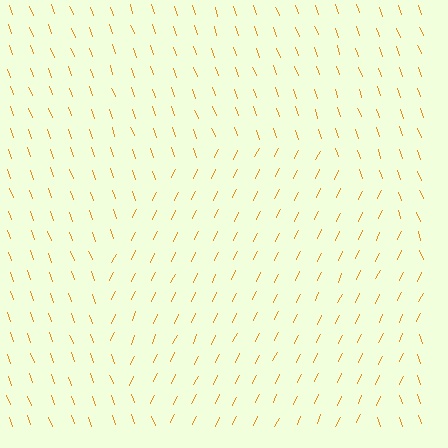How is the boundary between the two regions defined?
The boundary is defined purely by a change in line orientation (approximately 45 degrees difference). All lines are the same color and thickness.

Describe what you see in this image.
The image is filled with small orange line segments. A circle region in the image has lines oriented differently from the surrounding lines, creating a visible texture boundary.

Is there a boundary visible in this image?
Yes, there is a texture boundary formed by a change in line orientation.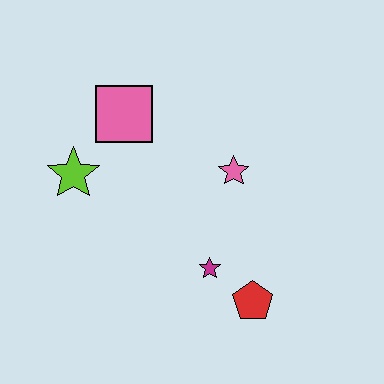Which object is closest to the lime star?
The pink square is closest to the lime star.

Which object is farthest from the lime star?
The red pentagon is farthest from the lime star.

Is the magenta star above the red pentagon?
Yes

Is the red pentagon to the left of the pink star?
No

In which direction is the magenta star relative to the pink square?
The magenta star is below the pink square.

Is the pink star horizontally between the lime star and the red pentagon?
Yes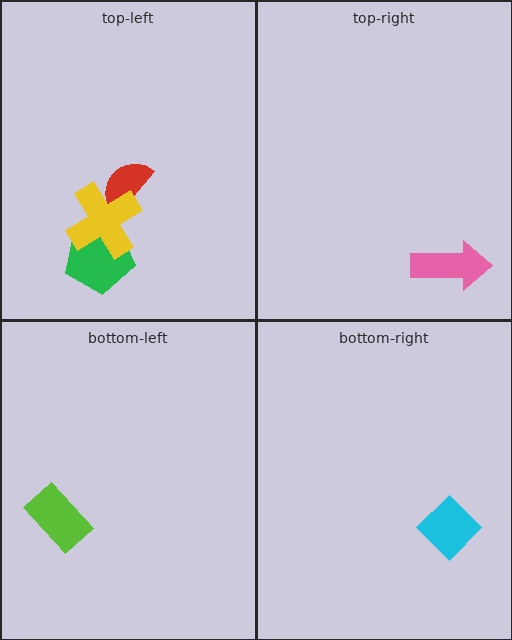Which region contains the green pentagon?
The top-left region.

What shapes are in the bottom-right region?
The cyan diamond.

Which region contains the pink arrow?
The top-right region.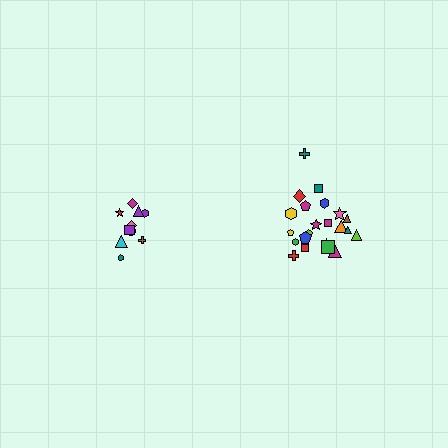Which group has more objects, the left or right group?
The right group.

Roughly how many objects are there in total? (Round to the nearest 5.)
Roughly 30 objects in total.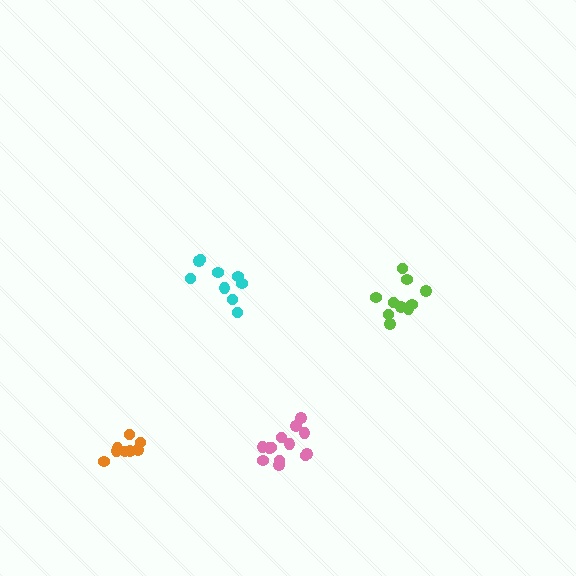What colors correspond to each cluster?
The clusters are colored: cyan, lime, pink, orange.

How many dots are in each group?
Group 1: 9 dots, Group 2: 10 dots, Group 3: 13 dots, Group 4: 8 dots (40 total).